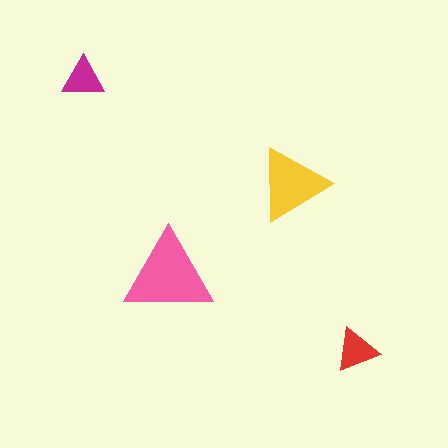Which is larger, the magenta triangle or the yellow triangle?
The yellow one.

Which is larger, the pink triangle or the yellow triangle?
The pink one.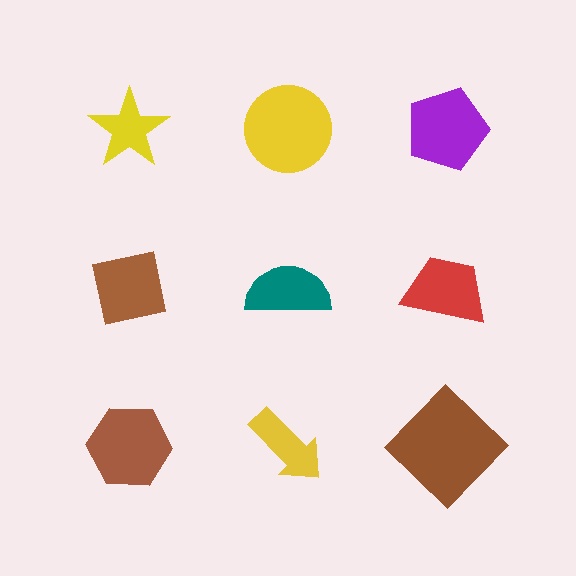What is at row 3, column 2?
A yellow arrow.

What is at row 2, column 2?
A teal semicircle.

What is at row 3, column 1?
A brown hexagon.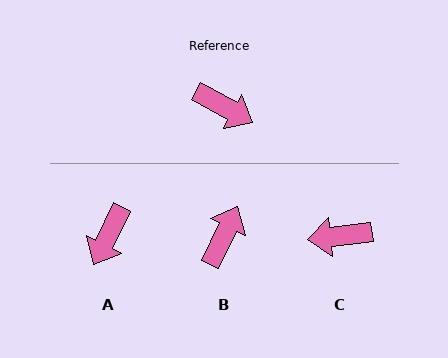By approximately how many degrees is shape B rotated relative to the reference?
Approximately 93 degrees counter-clockwise.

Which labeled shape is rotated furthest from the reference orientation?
C, about 145 degrees away.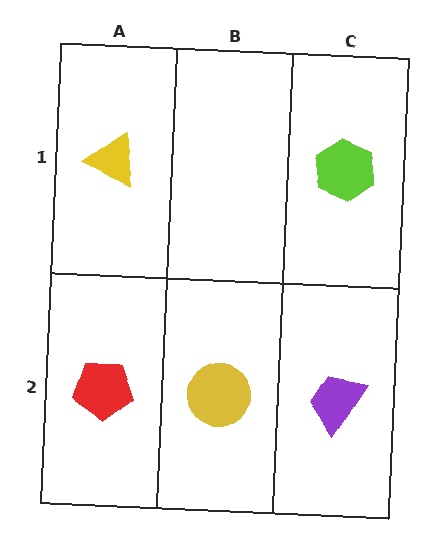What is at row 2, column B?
A yellow circle.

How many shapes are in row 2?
3 shapes.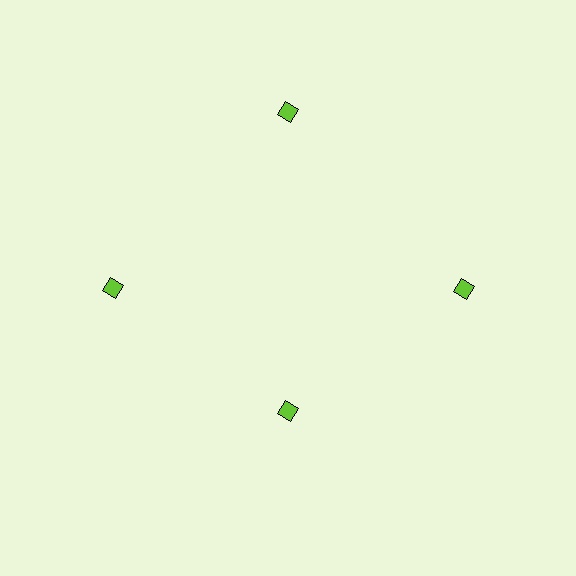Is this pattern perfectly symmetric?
No. The 4 lime diamonds are arranged in a ring, but one element near the 6 o'clock position is pulled inward toward the center, breaking the 4-fold rotational symmetry.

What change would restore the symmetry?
The symmetry would be restored by moving it outward, back onto the ring so that all 4 diamonds sit at equal angles and equal distance from the center.